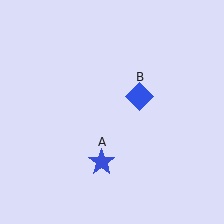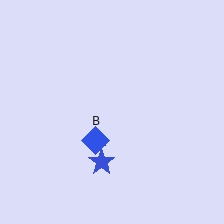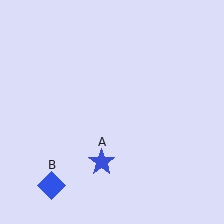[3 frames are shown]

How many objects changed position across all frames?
1 object changed position: blue diamond (object B).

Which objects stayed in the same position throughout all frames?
Blue star (object A) remained stationary.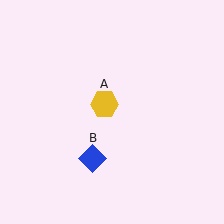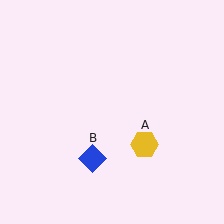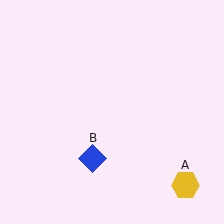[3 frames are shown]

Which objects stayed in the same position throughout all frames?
Blue diamond (object B) remained stationary.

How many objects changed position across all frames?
1 object changed position: yellow hexagon (object A).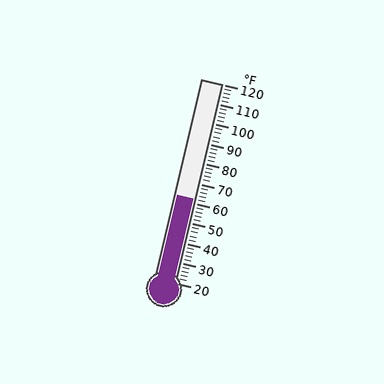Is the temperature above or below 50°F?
The temperature is above 50°F.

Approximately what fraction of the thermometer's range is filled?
The thermometer is filled to approximately 40% of its range.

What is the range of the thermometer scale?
The thermometer scale ranges from 20°F to 120°F.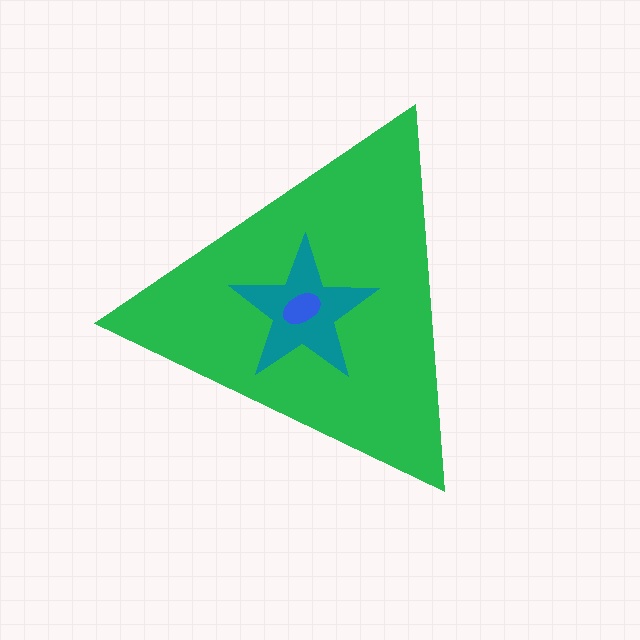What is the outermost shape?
The green triangle.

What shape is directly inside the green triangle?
The teal star.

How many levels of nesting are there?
3.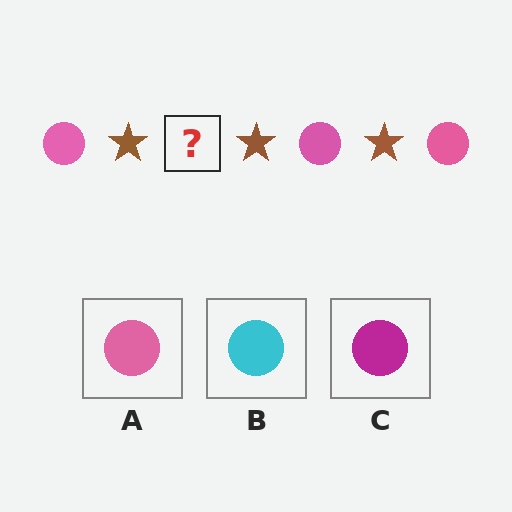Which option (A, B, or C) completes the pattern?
A.